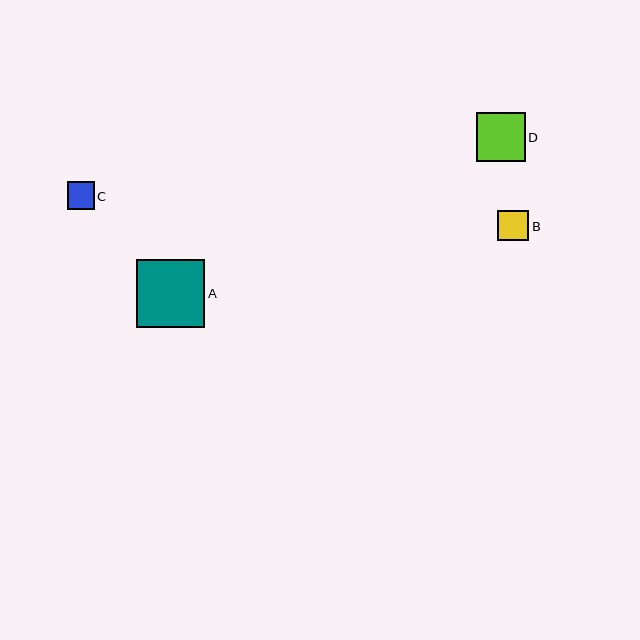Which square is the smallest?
Square C is the smallest with a size of approximately 27 pixels.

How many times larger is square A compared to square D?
Square A is approximately 1.4 times the size of square D.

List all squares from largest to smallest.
From largest to smallest: A, D, B, C.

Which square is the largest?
Square A is the largest with a size of approximately 68 pixels.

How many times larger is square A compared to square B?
Square A is approximately 2.2 times the size of square B.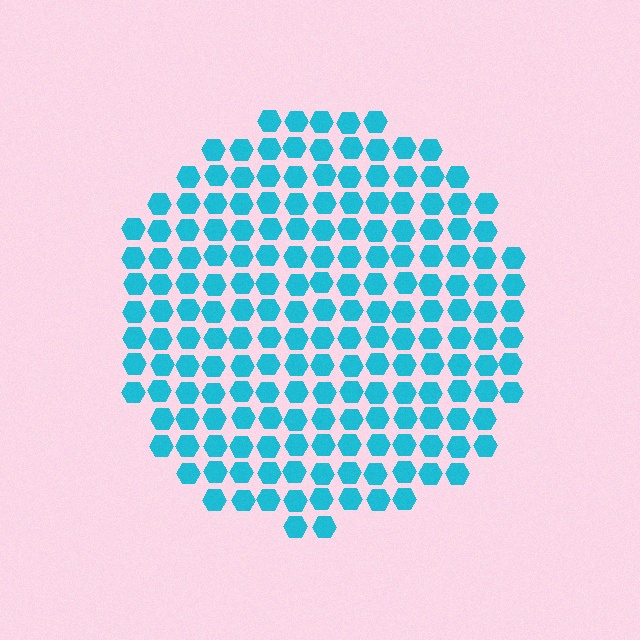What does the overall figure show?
The overall figure shows a circle.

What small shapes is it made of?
It is made of small hexagons.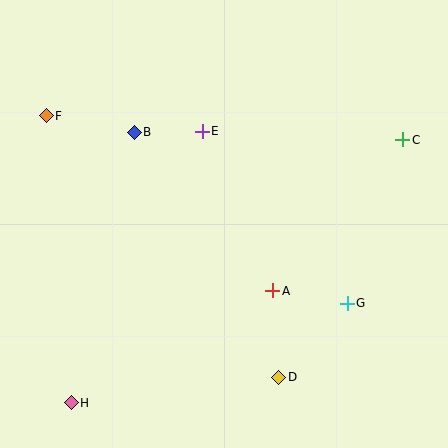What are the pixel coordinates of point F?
Point F is at (46, 116).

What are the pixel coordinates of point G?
Point G is at (347, 303).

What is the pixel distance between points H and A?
The distance between H and A is 231 pixels.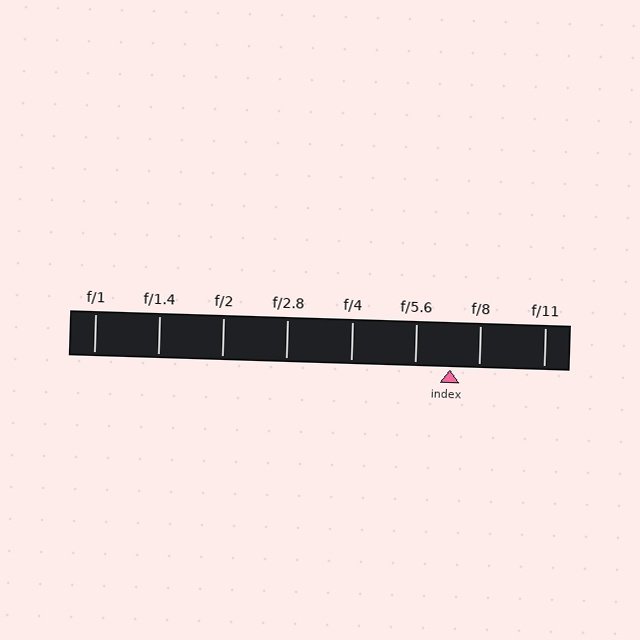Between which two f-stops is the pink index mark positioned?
The index mark is between f/5.6 and f/8.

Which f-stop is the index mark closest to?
The index mark is closest to f/8.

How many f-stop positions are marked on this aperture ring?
There are 8 f-stop positions marked.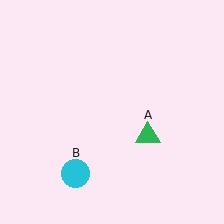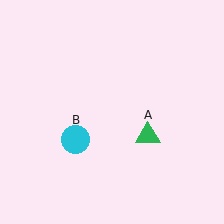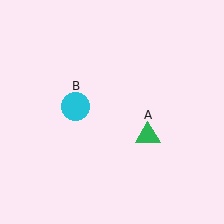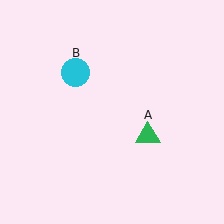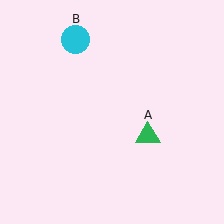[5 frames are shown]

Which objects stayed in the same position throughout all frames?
Green triangle (object A) remained stationary.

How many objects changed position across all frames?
1 object changed position: cyan circle (object B).